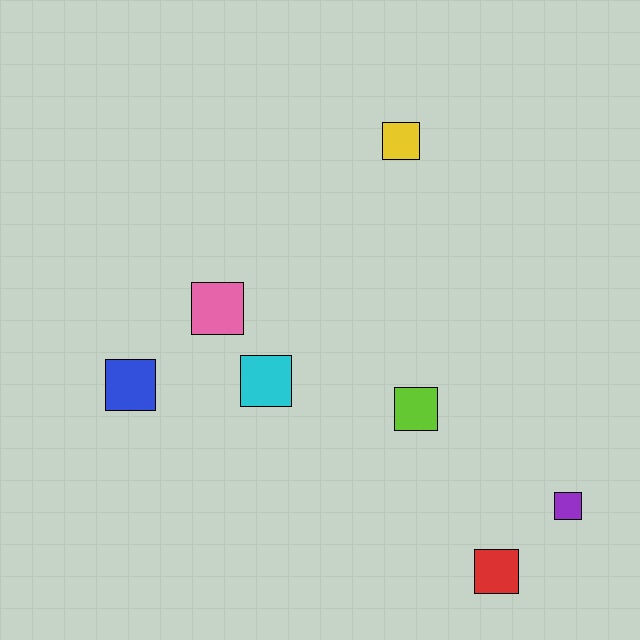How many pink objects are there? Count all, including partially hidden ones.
There is 1 pink object.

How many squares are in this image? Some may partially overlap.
There are 7 squares.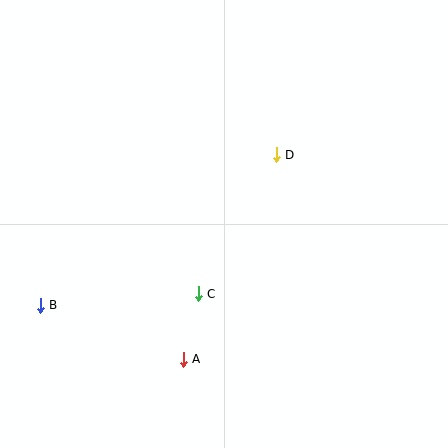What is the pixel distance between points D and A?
The distance between D and A is 225 pixels.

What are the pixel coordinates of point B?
Point B is at (40, 305).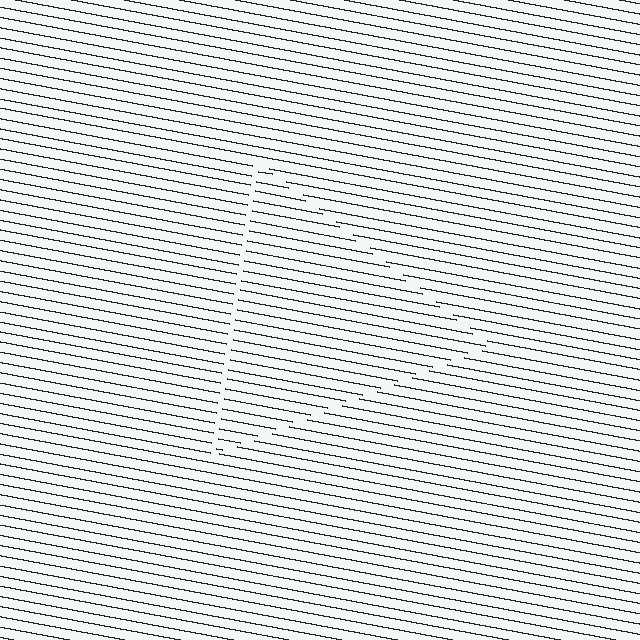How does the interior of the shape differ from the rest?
The interior of the shape contains the same grating, shifted by half a period — the contour is defined by the phase discontinuity where line-ends from the inner and outer gratings abut.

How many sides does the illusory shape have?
3 sides — the line-ends trace a triangle.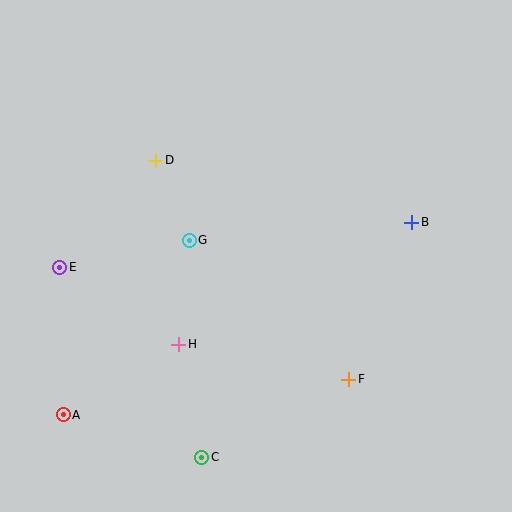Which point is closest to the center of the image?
Point G at (189, 240) is closest to the center.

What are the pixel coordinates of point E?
Point E is at (60, 267).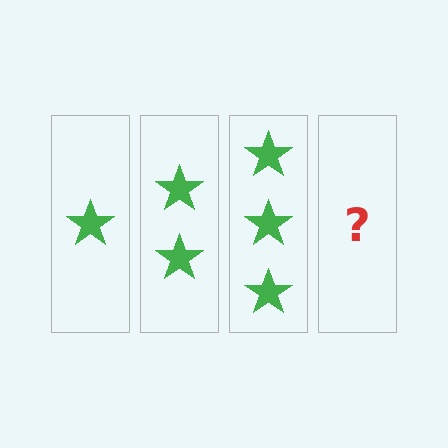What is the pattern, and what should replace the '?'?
The pattern is that each step adds one more star. The '?' should be 4 stars.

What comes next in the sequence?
The next element should be 4 stars.